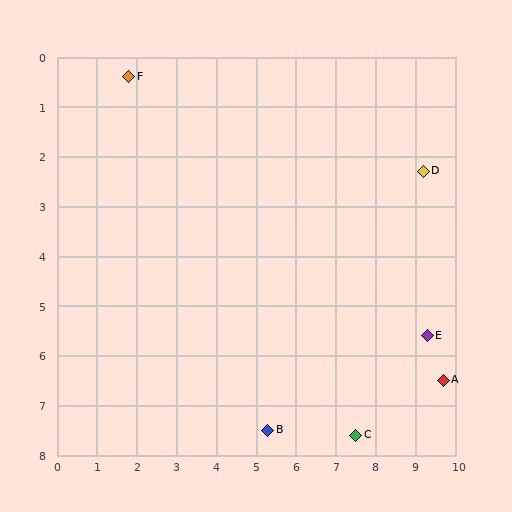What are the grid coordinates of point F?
Point F is at approximately (1.8, 0.4).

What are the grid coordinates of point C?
Point C is at approximately (7.5, 7.6).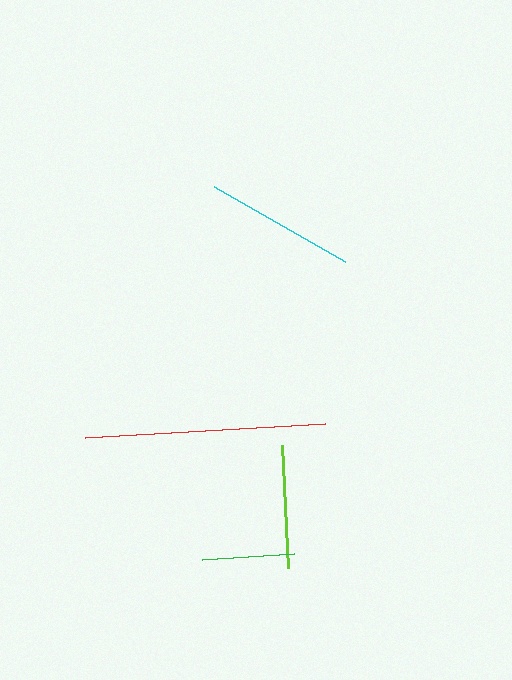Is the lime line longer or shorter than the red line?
The red line is longer than the lime line.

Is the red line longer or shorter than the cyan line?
The red line is longer than the cyan line.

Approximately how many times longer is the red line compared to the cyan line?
The red line is approximately 1.6 times the length of the cyan line.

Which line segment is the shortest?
The green line is the shortest at approximately 92 pixels.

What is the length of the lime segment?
The lime segment is approximately 123 pixels long.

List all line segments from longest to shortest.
From longest to shortest: red, cyan, lime, green.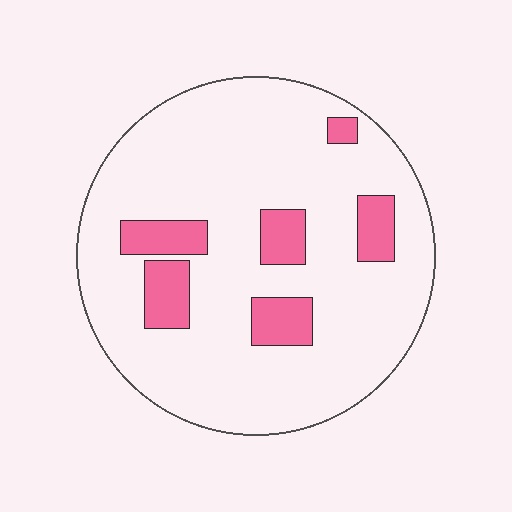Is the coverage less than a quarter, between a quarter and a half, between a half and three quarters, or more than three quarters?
Less than a quarter.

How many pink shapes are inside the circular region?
6.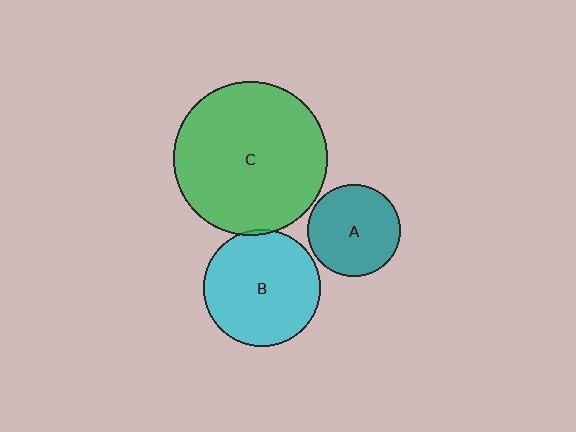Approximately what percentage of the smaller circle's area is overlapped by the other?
Approximately 5%.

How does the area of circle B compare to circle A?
Approximately 1.6 times.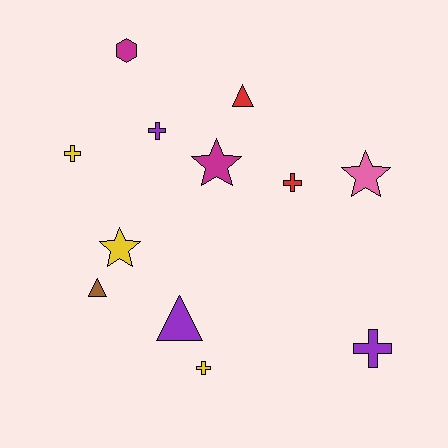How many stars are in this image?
There are 3 stars.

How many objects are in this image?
There are 12 objects.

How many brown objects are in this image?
There is 1 brown object.